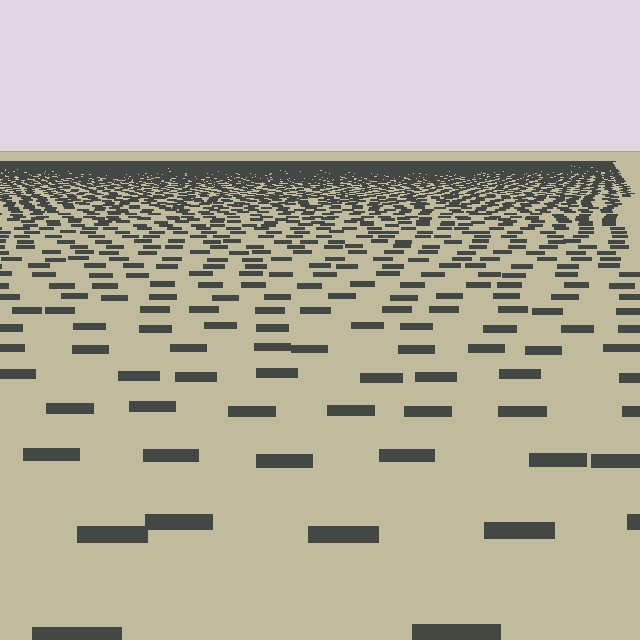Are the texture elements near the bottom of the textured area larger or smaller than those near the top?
Larger. Near the bottom, elements are closer to the viewer and appear at a bigger on-screen size.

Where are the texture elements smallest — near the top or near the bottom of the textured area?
Near the top.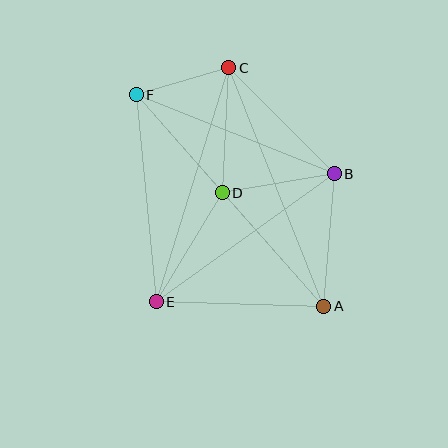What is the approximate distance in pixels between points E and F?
The distance between E and F is approximately 208 pixels.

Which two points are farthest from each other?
Points A and F are farthest from each other.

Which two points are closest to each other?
Points C and F are closest to each other.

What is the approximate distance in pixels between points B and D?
The distance between B and D is approximately 114 pixels.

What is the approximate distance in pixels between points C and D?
The distance between C and D is approximately 125 pixels.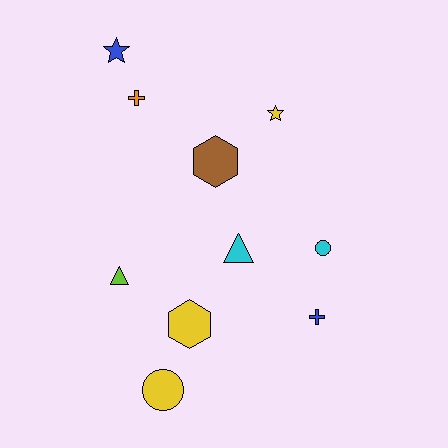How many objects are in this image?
There are 10 objects.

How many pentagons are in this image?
There are no pentagons.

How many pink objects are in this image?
There are no pink objects.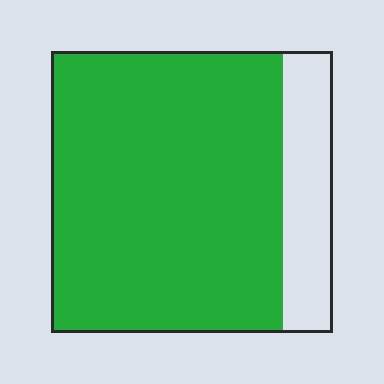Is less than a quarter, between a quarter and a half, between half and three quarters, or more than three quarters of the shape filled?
More than three quarters.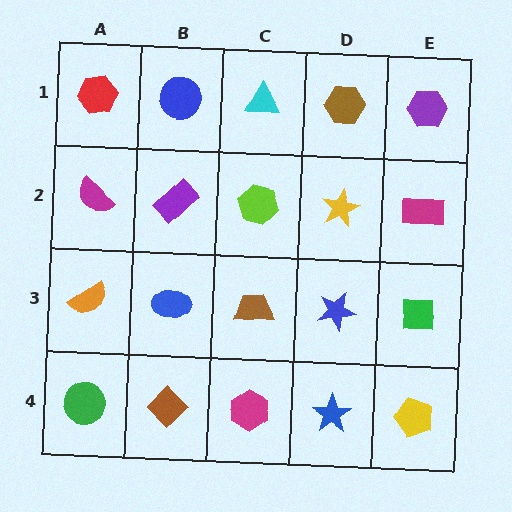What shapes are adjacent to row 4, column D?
A blue star (row 3, column D), a magenta hexagon (row 4, column C), a yellow pentagon (row 4, column E).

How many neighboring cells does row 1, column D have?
3.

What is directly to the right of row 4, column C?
A blue star.